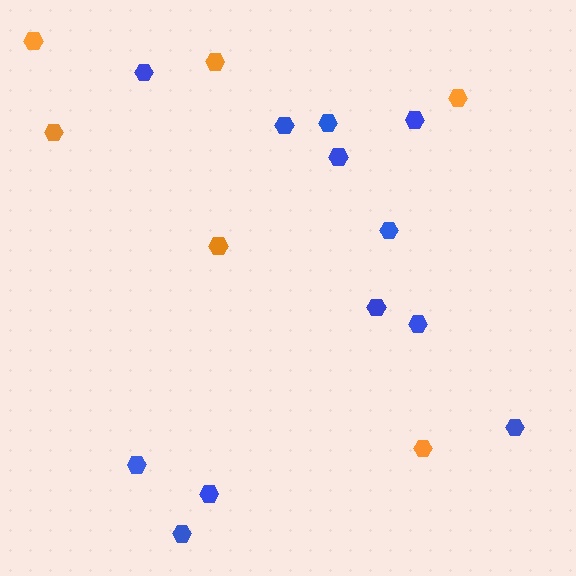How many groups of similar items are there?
There are 2 groups: one group of blue hexagons (12) and one group of orange hexagons (6).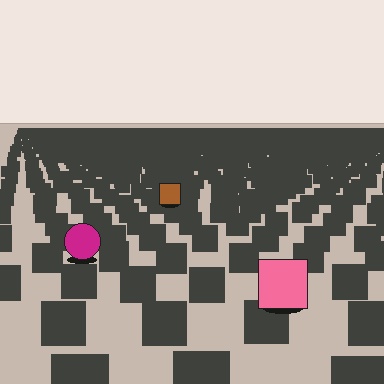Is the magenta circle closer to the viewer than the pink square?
No. The pink square is closer — you can tell from the texture gradient: the ground texture is coarser near it.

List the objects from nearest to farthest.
From nearest to farthest: the pink square, the magenta circle, the brown square.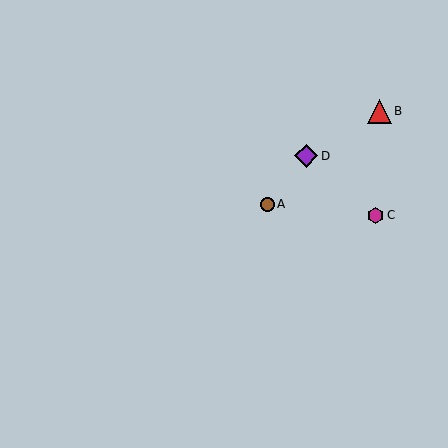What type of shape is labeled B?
Shape B is a red triangle.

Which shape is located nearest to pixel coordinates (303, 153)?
The purple diamond (labeled D) at (306, 156) is nearest to that location.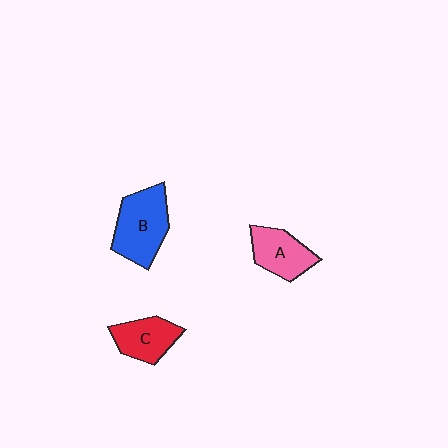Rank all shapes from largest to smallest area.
From largest to smallest: B (blue), A (pink), C (red).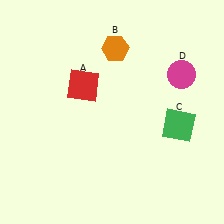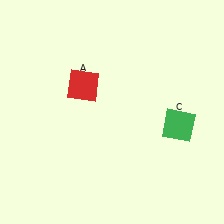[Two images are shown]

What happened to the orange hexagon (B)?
The orange hexagon (B) was removed in Image 2. It was in the top-right area of Image 1.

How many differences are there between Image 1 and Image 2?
There are 2 differences between the two images.